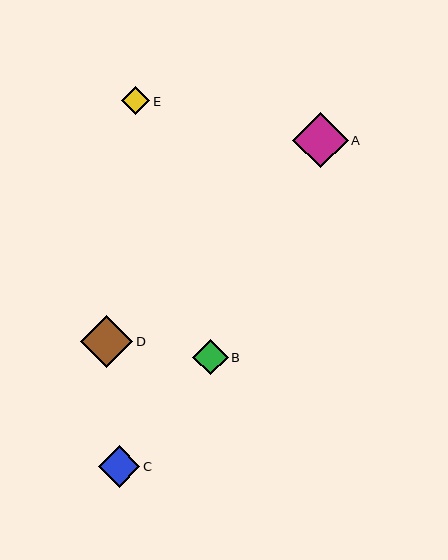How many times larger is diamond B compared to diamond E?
Diamond B is approximately 1.2 times the size of diamond E.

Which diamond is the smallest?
Diamond E is the smallest with a size of approximately 28 pixels.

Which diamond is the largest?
Diamond A is the largest with a size of approximately 55 pixels.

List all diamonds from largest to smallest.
From largest to smallest: A, D, C, B, E.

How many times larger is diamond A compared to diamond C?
Diamond A is approximately 1.3 times the size of diamond C.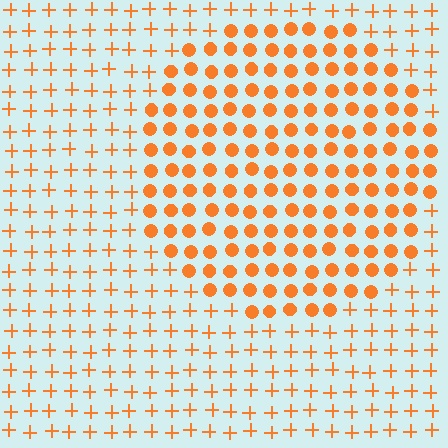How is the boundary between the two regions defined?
The boundary is defined by a change in element shape: circles inside vs. plus signs outside. All elements share the same color and spacing.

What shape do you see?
I see a circle.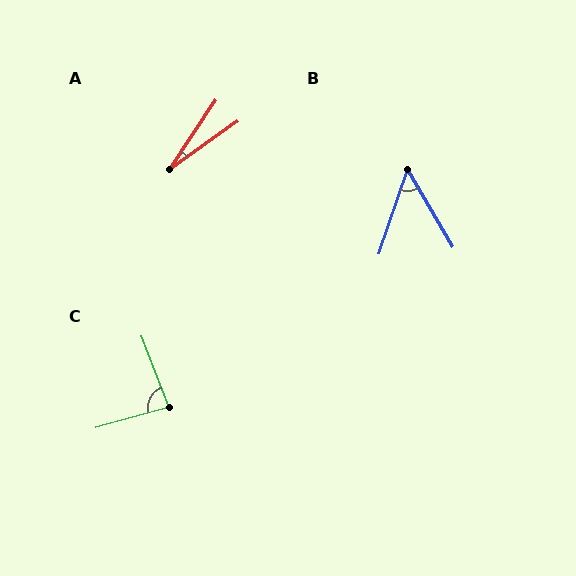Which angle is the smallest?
A, at approximately 21 degrees.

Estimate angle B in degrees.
Approximately 49 degrees.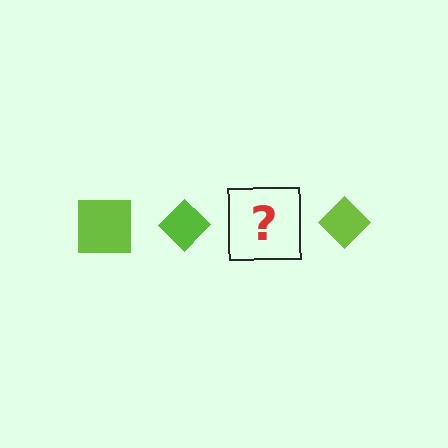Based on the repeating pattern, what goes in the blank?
The blank should be a lime square.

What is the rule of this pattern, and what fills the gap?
The rule is that the pattern cycles through square, diamond shapes in lime. The gap should be filled with a lime square.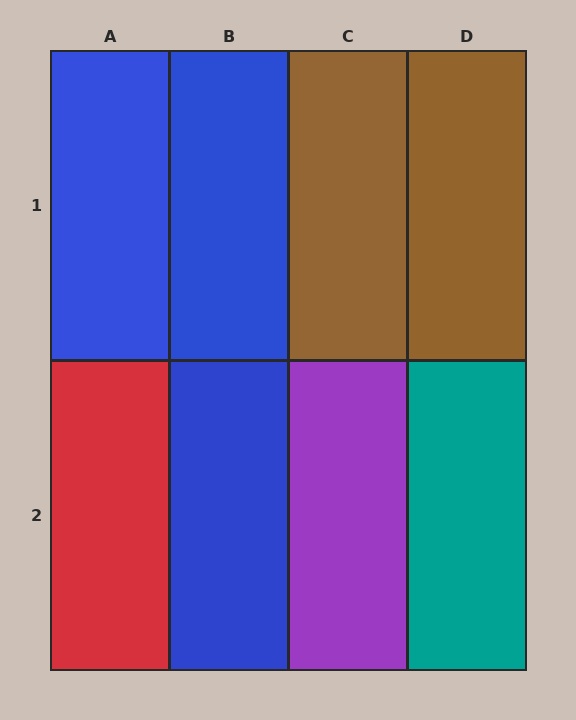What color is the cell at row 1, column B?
Blue.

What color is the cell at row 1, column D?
Brown.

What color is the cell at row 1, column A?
Blue.